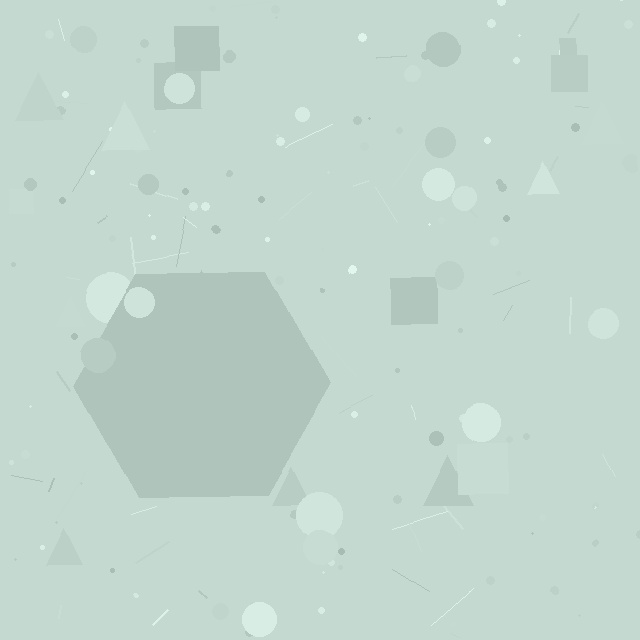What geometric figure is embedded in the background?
A hexagon is embedded in the background.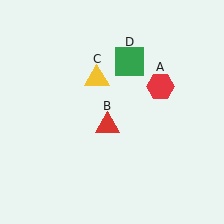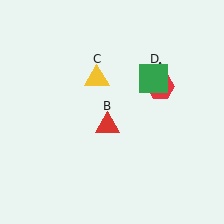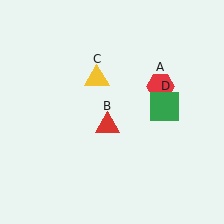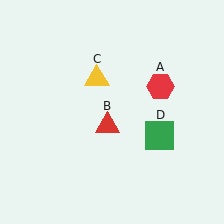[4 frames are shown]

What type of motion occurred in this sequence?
The green square (object D) rotated clockwise around the center of the scene.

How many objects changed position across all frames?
1 object changed position: green square (object D).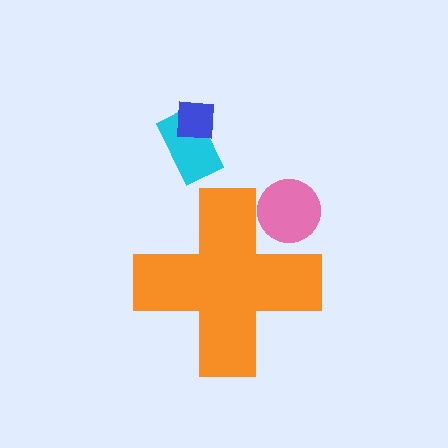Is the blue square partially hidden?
No, the blue square is fully visible.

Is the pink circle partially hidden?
Yes, the pink circle is partially hidden behind the orange cross.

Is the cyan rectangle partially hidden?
No, the cyan rectangle is fully visible.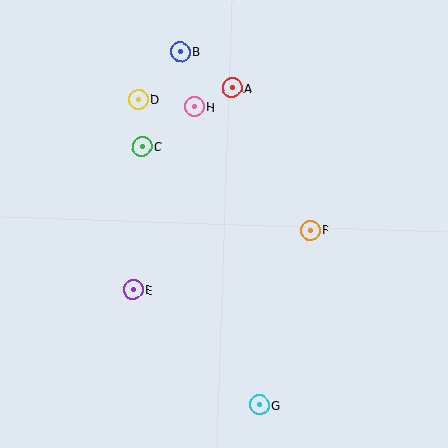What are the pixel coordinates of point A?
Point A is at (232, 88).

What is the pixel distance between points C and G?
The distance between C and G is 284 pixels.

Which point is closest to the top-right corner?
Point A is closest to the top-right corner.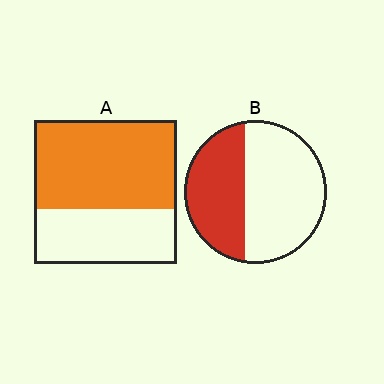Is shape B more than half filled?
No.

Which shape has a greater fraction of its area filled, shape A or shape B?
Shape A.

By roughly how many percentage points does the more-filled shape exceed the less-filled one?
By roughly 20 percentage points (A over B).